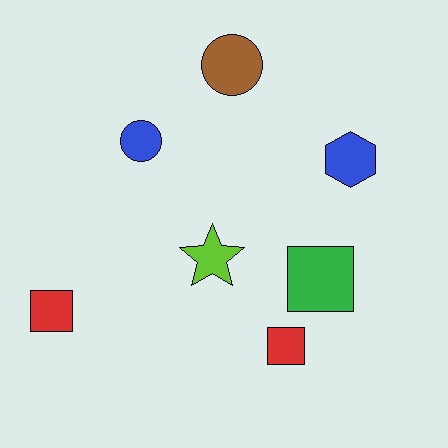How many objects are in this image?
There are 7 objects.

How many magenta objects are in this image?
There are no magenta objects.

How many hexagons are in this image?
There is 1 hexagon.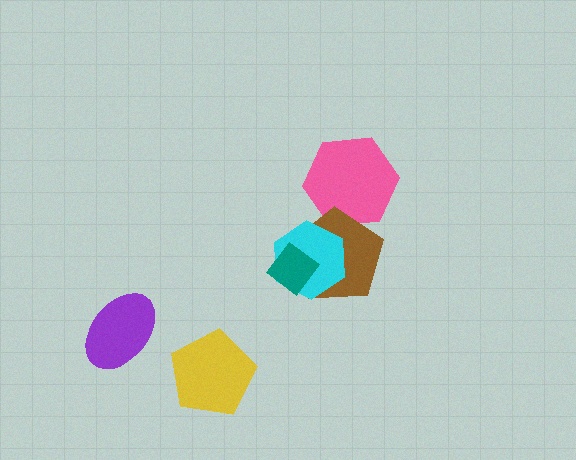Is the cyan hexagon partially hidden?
Yes, it is partially covered by another shape.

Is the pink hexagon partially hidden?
Yes, it is partially covered by another shape.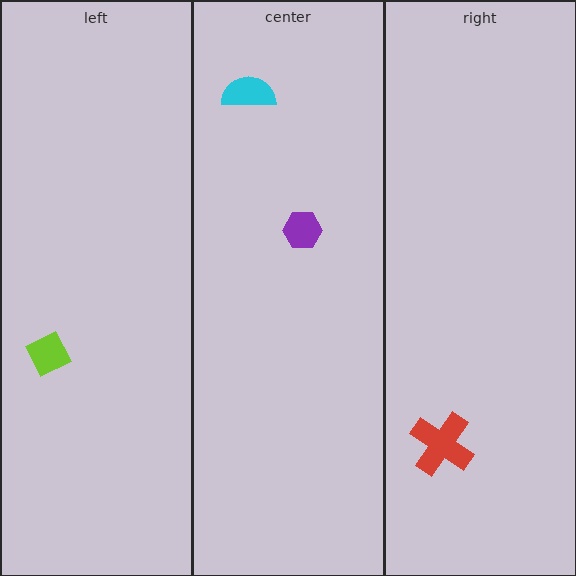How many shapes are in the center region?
2.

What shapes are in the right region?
The red cross.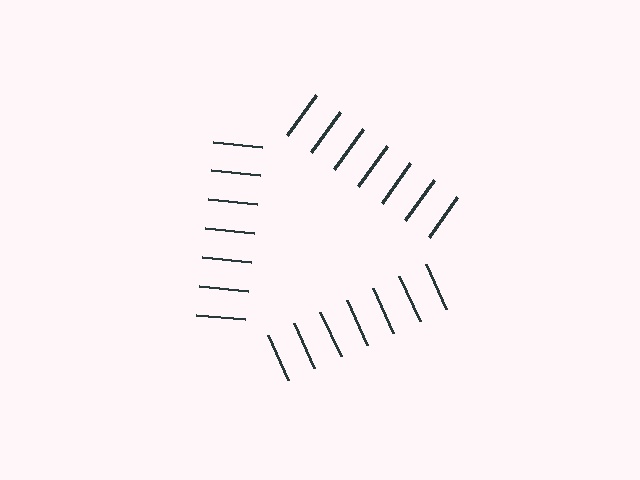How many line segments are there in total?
21 — 7 along each of the 3 edges.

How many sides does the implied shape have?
3 sides — the line-ends trace a triangle.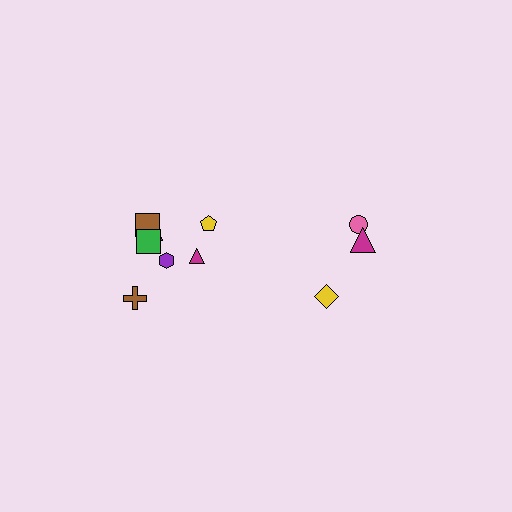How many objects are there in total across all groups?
There are 10 objects.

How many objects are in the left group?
There are 7 objects.